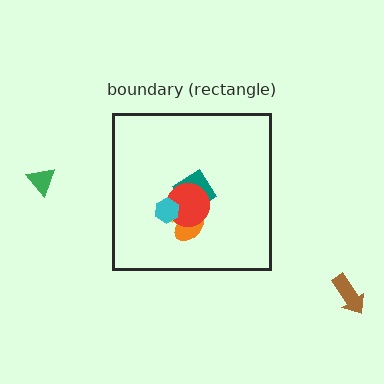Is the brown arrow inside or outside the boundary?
Outside.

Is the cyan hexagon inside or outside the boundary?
Inside.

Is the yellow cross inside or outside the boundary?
Inside.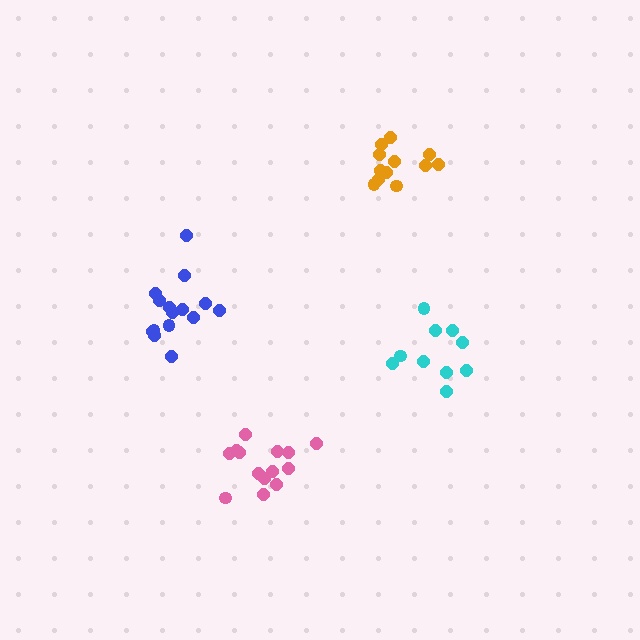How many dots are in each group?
Group 1: 10 dots, Group 2: 14 dots, Group 3: 15 dots, Group 4: 12 dots (51 total).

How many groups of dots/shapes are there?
There are 4 groups.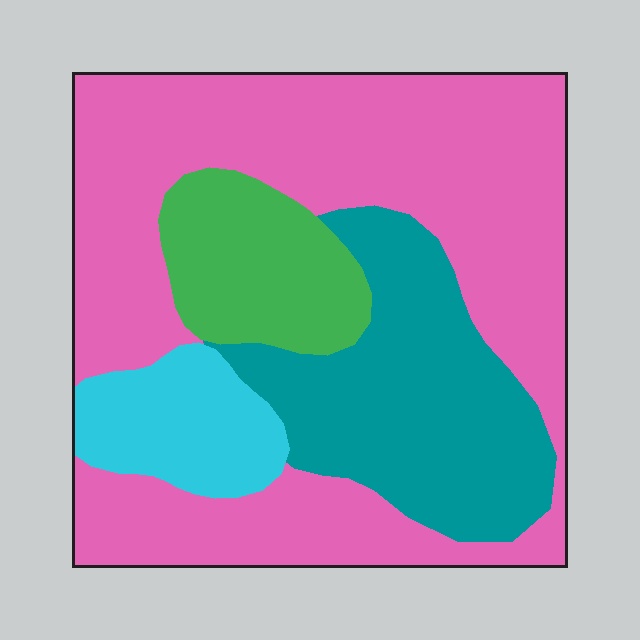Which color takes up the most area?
Pink, at roughly 55%.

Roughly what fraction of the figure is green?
Green takes up about one eighth (1/8) of the figure.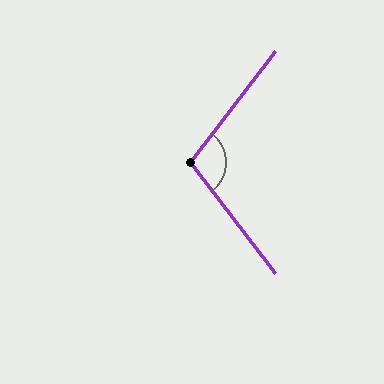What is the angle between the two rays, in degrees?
Approximately 105 degrees.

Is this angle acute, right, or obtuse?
It is obtuse.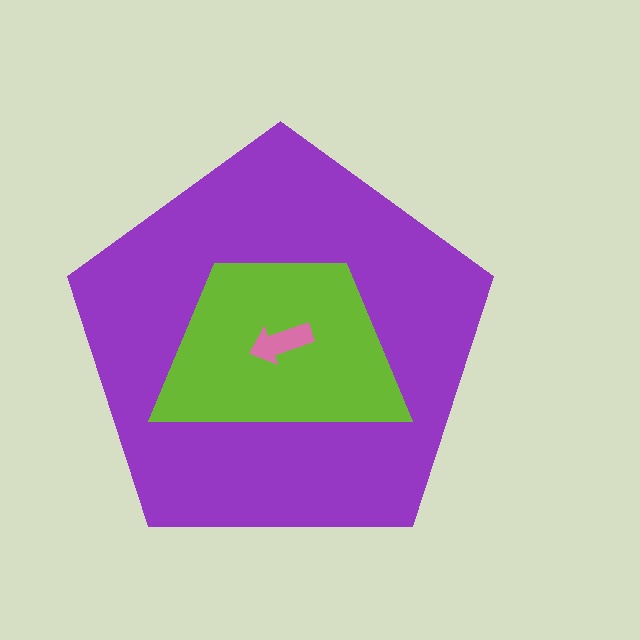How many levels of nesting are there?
3.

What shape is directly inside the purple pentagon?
The lime trapezoid.